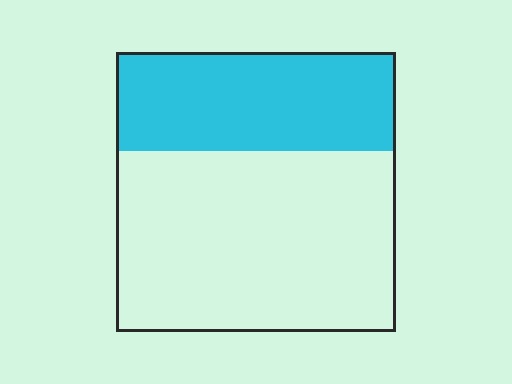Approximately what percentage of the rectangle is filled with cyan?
Approximately 35%.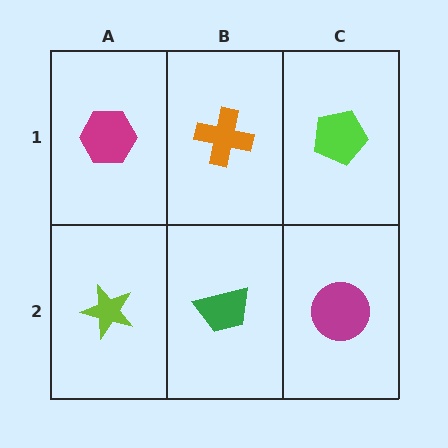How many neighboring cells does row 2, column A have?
2.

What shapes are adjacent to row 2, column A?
A magenta hexagon (row 1, column A), a green trapezoid (row 2, column B).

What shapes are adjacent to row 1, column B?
A green trapezoid (row 2, column B), a magenta hexagon (row 1, column A), a lime pentagon (row 1, column C).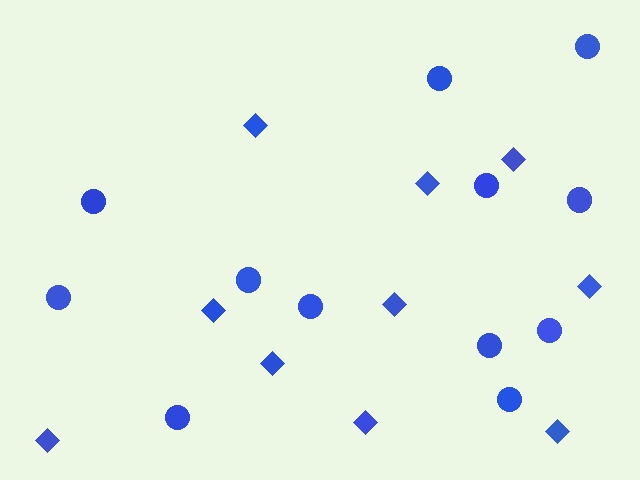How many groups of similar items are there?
There are 2 groups: one group of diamonds (10) and one group of circles (12).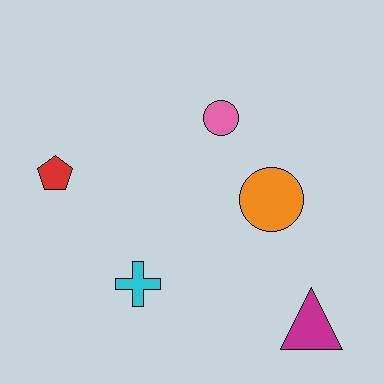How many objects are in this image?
There are 5 objects.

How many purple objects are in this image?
There are no purple objects.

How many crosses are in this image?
There is 1 cross.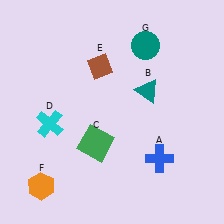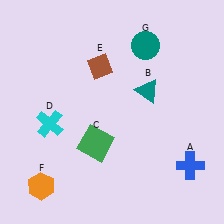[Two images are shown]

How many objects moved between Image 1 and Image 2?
1 object moved between the two images.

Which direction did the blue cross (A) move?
The blue cross (A) moved right.